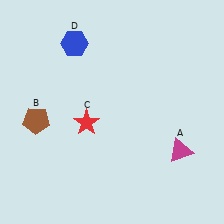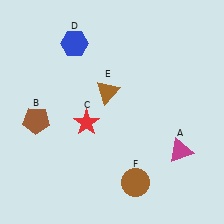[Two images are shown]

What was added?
A brown triangle (E), a brown circle (F) were added in Image 2.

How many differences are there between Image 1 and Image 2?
There are 2 differences between the two images.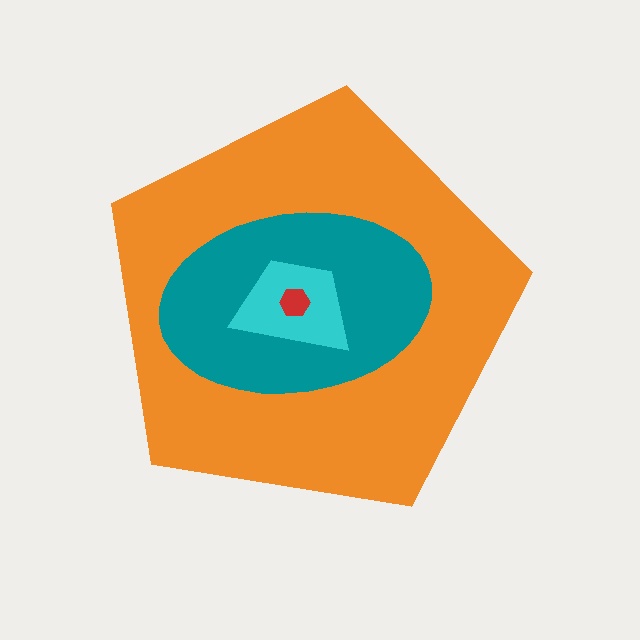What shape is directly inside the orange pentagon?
The teal ellipse.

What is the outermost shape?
The orange pentagon.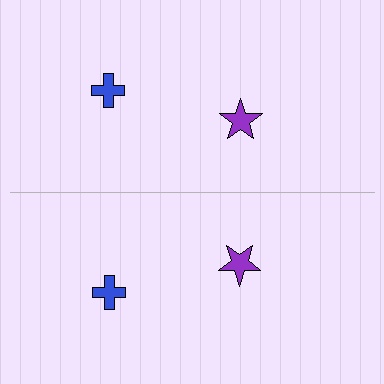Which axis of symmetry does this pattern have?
The pattern has a horizontal axis of symmetry running through the center of the image.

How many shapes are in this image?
There are 4 shapes in this image.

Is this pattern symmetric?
Yes, this pattern has bilateral (reflection) symmetry.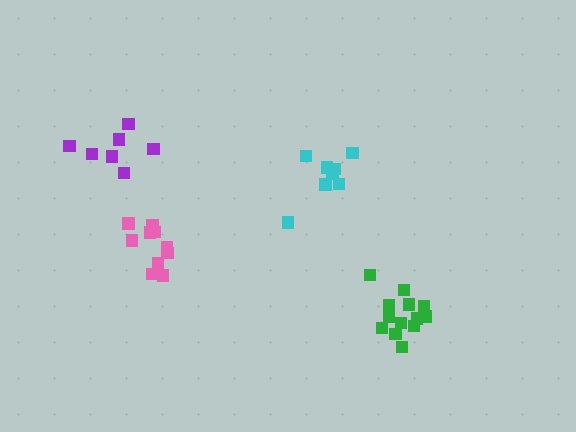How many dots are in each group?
Group 1: 13 dots, Group 2: 10 dots, Group 3: 8 dots, Group 4: 7 dots (38 total).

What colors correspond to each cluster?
The clusters are colored: green, pink, cyan, purple.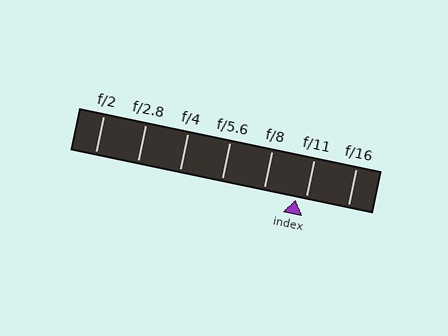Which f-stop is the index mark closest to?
The index mark is closest to f/11.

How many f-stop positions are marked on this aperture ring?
There are 7 f-stop positions marked.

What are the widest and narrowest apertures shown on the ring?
The widest aperture shown is f/2 and the narrowest is f/16.